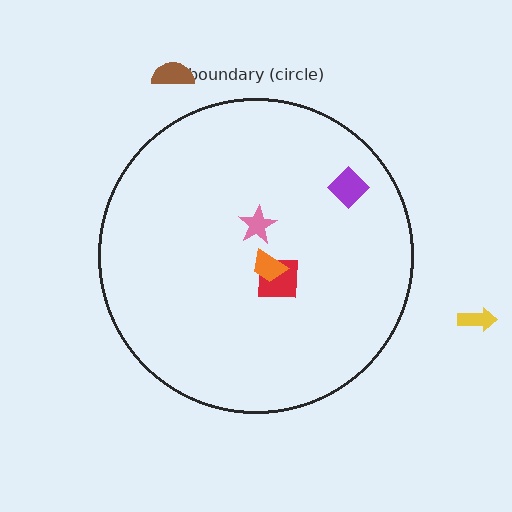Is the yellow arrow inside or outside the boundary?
Outside.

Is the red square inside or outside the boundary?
Inside.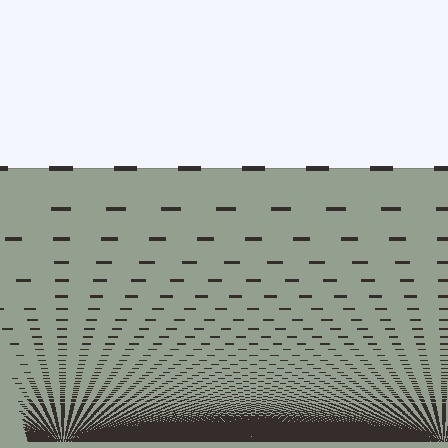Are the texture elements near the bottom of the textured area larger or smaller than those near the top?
Smaller. The gradient is inverted — elements near the bottom are smaller and denser.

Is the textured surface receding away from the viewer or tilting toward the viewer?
The surface appears to tilt toward the viewer. Texture elements get larger and sparser toward the top.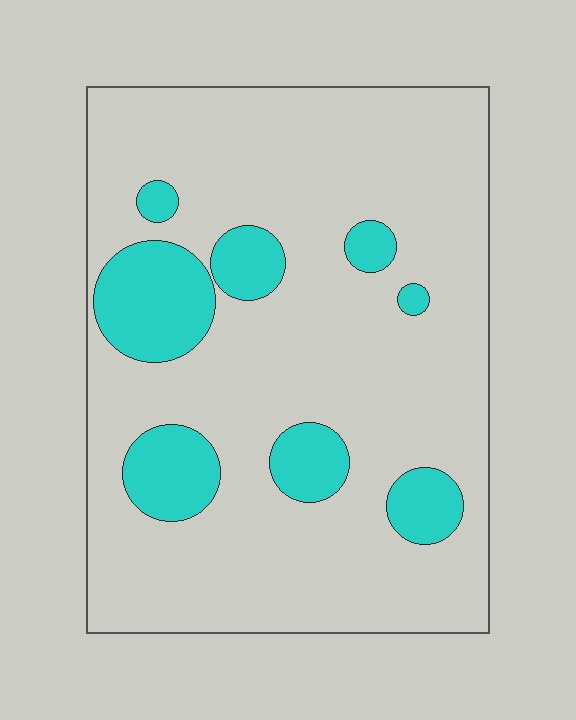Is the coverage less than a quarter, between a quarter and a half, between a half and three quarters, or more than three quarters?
Less than a quarter.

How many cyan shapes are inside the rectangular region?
8.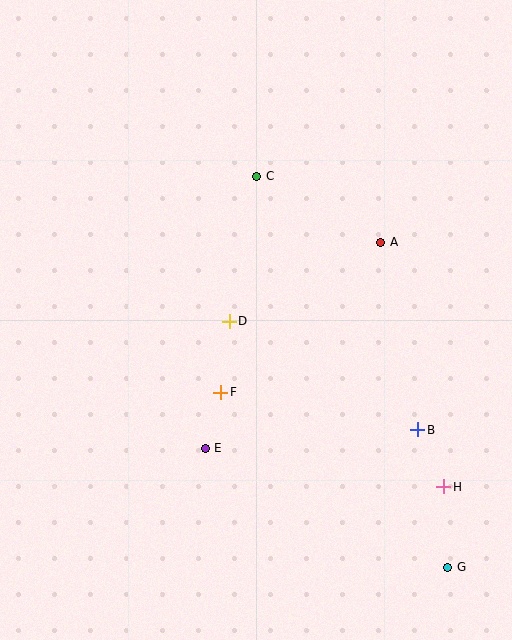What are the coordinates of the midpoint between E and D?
The midpoint between E and D is at (217, 385).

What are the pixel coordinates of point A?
Point A is at (381, 242).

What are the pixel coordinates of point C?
Point C is at (257, 176).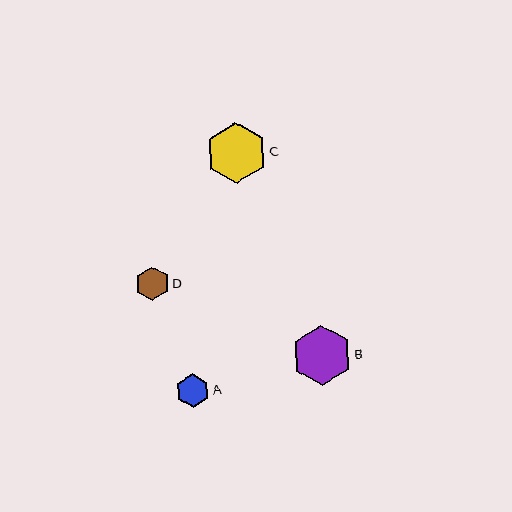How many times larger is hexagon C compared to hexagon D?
Hexagon C is approximately 1.8 times the size of hexagon D.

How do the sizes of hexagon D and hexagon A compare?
Hexagon D and hexagon A are approximately the same size.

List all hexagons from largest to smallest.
From largest to smallest: C, B, D, A.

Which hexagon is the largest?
Hexagon C is the largest with a size of approximately 61 pixels.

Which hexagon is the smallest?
Hexagon A is the smallest with a size of approximately 33 pixels.